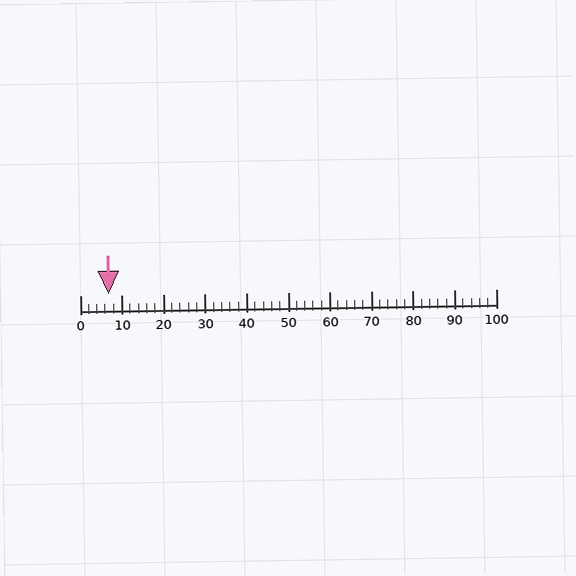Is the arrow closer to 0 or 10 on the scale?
The arrow is closer to 10.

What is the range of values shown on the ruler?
The ruler shows values from 0 to 100.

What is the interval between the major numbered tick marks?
The major tick marks are spaced 10 units apart.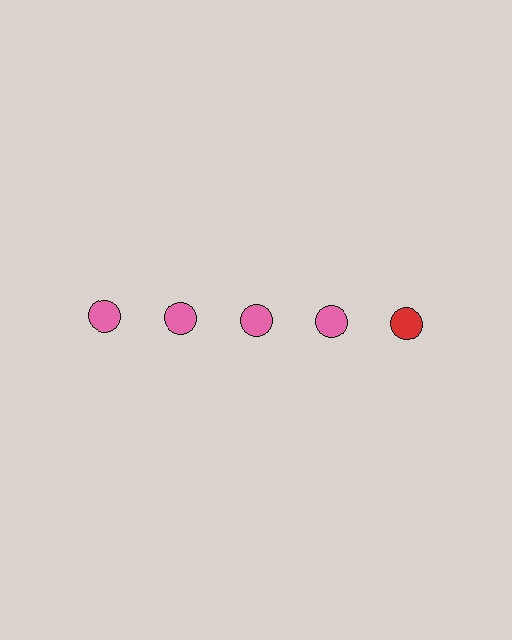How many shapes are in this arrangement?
There are 5 shapes arranged in a grid pattern.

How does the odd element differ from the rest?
It has a different color: red instead of pink.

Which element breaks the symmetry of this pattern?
The red circle in the top row, rightmost column breaks the symmetry. All other shapes are pink circles.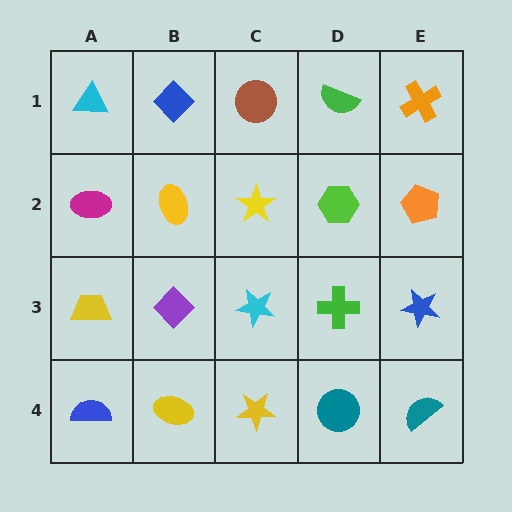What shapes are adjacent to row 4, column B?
A purple diamond (row 3, column B), a blue semicircle (row 4, column A), a yellow star (row 4, column C).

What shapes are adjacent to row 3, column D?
A lime hexagon (row 2, column D), a teal circle (row 4, column D), a cyan star (row 3, column C), a blue star (row 3, column E).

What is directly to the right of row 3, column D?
A blue star.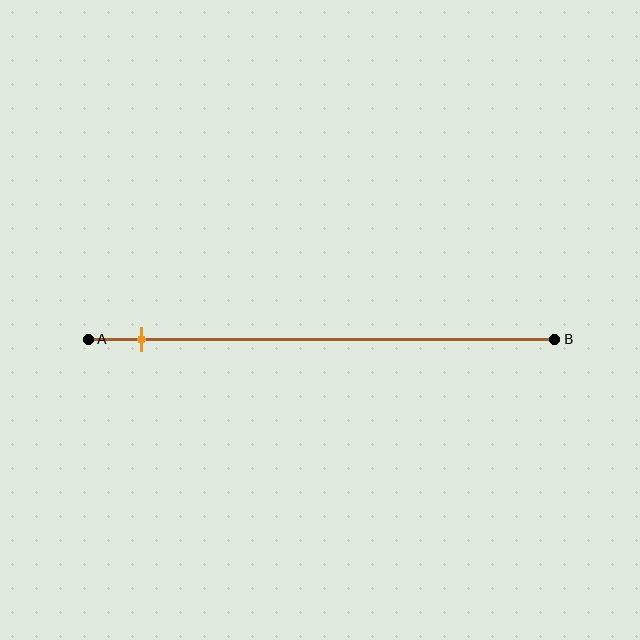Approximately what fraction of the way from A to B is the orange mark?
The orange mark is approximately 10% of the way from A to B.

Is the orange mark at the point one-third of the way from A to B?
No, the mark is at about 10% from A, not at the 33% one-third point.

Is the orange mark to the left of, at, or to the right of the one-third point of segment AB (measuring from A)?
The orange mark is to the left of the one-third point of segment AB.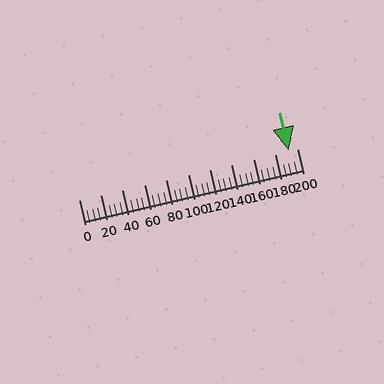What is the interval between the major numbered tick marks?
The major tick marks are spaced 20 units apart.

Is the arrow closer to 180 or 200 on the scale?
The arrow is closer to 200.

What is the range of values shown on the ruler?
The ruler shows values from 0 to 200.